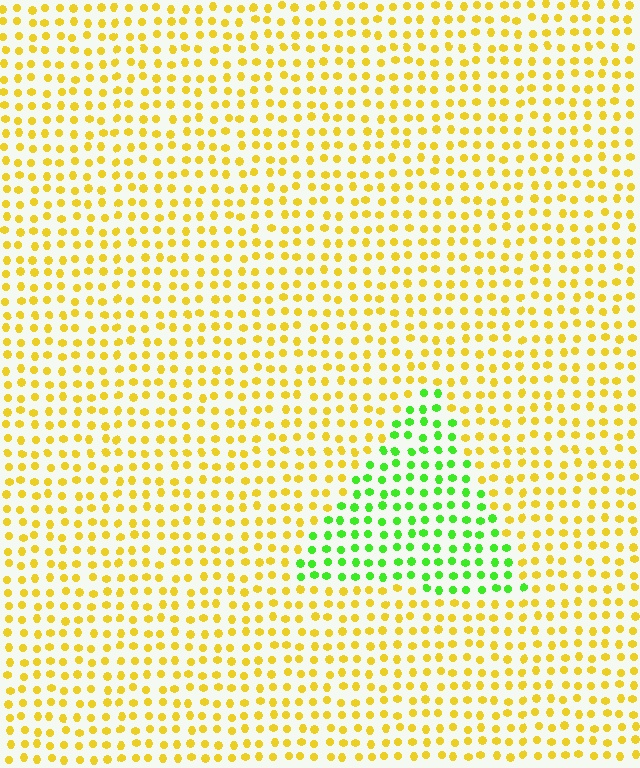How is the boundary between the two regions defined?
The boundary is defined purely by a slight shift in hue (about 61 degrees). Spacing, size, and orientation are identical on both sides.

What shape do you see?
I see a triangle.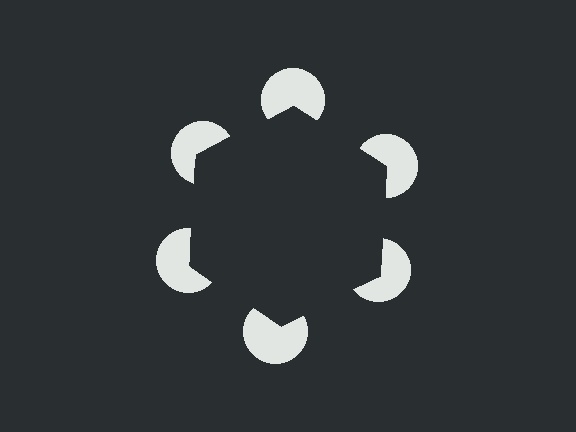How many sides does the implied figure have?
6 sides.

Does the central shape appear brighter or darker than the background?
It typically appears slightly darker than the background, even though no actual brightness change is drawn.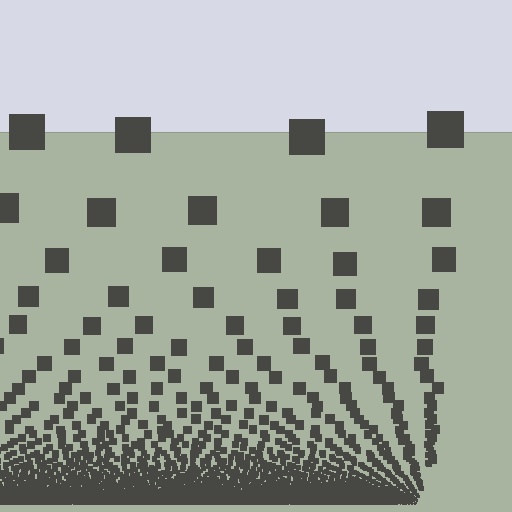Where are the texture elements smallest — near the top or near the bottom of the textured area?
Near the bottom.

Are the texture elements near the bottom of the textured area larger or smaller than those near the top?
Smaller. The gradient is inverted — elements near the bottom are smaller and denser.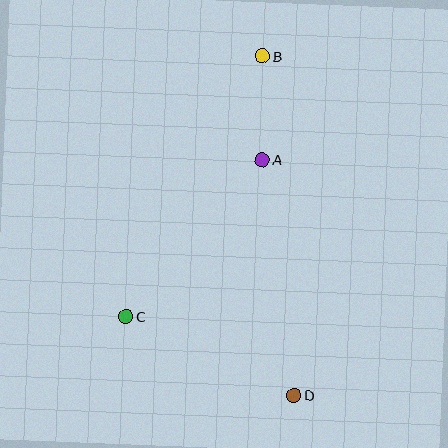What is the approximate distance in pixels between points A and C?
The distance between A and C is approximately 208 pixels.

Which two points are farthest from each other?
Points B and D are farthest from each other.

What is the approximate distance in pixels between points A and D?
The distance between A and D is approximately 238 pixels.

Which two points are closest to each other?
Points A and B are closest to each other.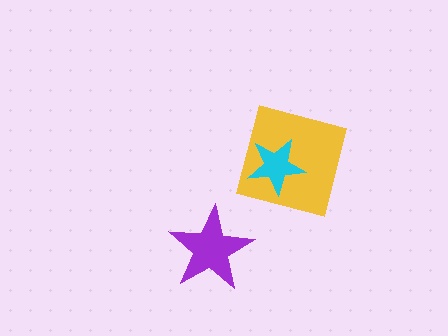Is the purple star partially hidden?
No, no other shape covers it.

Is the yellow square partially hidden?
Yes, it is partially covered by another shape.